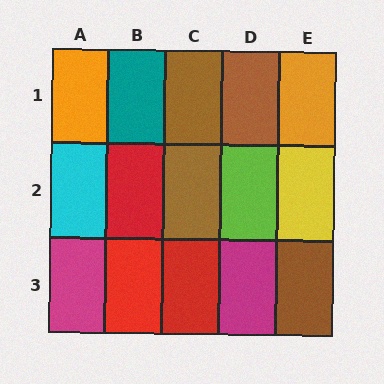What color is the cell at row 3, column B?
Red.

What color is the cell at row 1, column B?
Teal.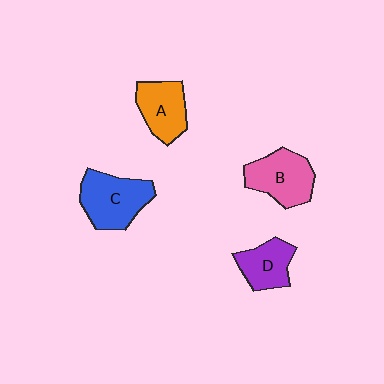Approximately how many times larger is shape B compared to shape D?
Approximately 1.3 times.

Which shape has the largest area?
Shape C (blue).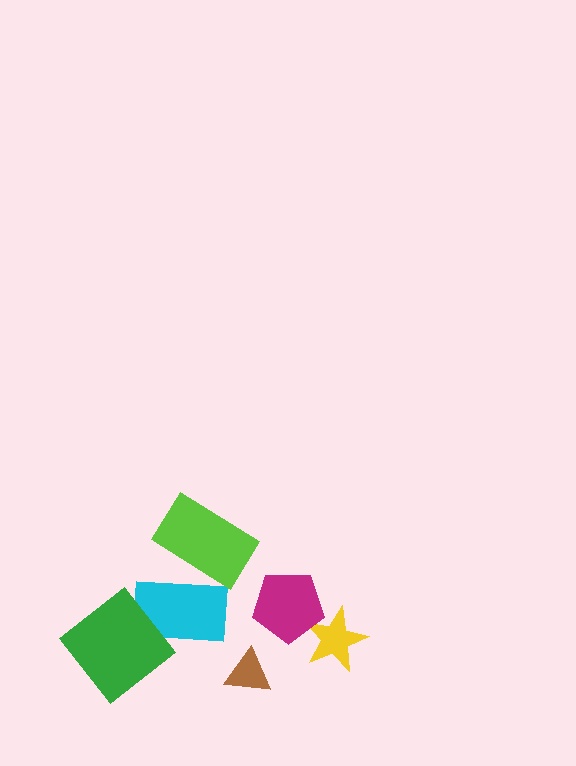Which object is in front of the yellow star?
The magenta pentagon is in front of the yellow star.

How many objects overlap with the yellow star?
1 object overlaps with the yellow star.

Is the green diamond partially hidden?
No, no other shape covers it.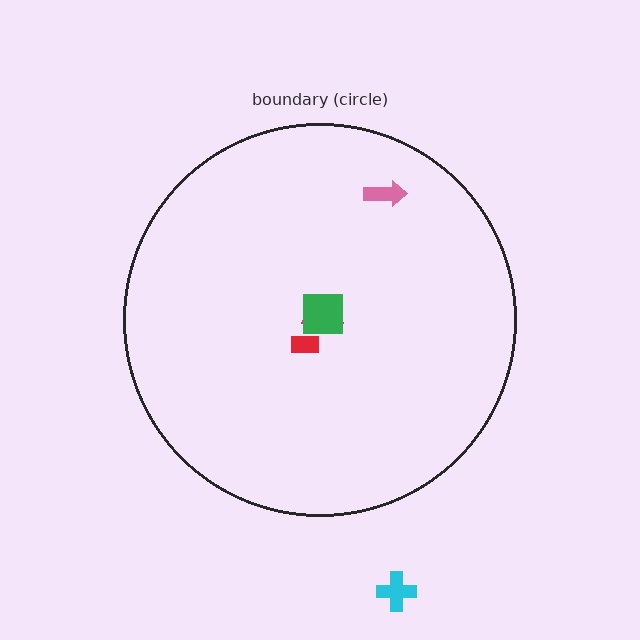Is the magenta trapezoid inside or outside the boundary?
Inside.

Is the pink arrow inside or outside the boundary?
Inside.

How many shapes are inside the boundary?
4 inside, 1 outside.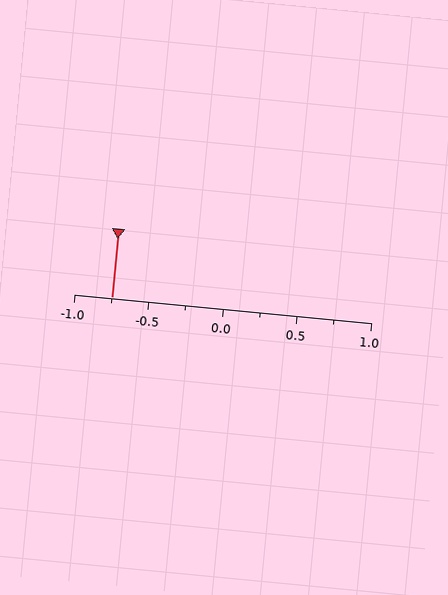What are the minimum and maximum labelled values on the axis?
The axis runs from -1.0 to 1.0.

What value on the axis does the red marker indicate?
The marker indicates approximately -0.75.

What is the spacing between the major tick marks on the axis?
The major ticks are spaced 0.5 apart.